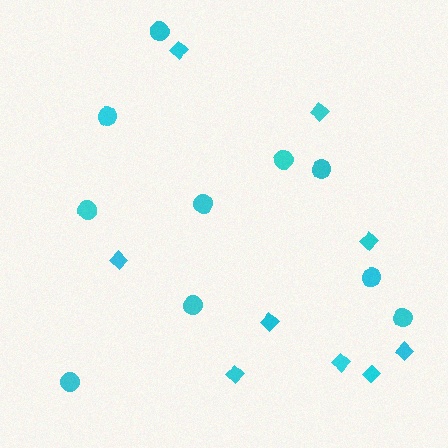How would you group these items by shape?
There are 2 groups: one group of circles (10) and one group of diamonds (9).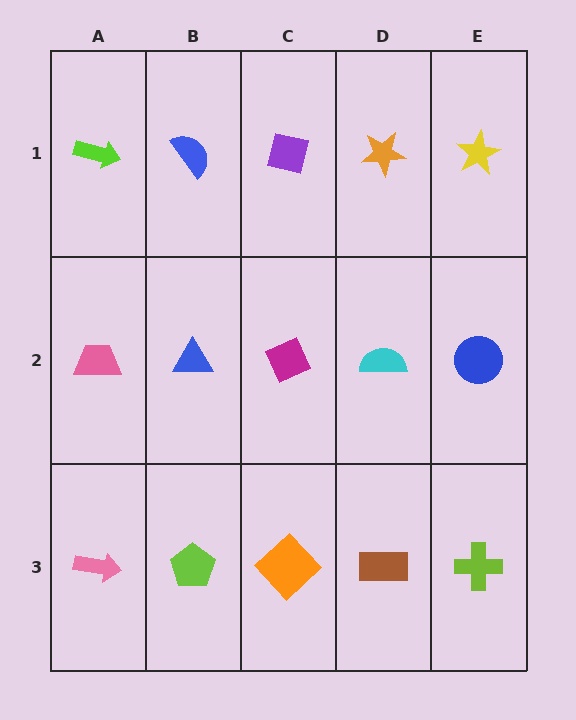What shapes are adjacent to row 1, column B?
A blue triangle (row 2, column B), a lime arrow (row 1, column A), a purple square (row 1, column C).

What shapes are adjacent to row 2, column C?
A purple square (row 1, column C), an orange diamond (row 3, column C), a blue triangle (row 2, column B), a cyan semicircle (row 2, column D).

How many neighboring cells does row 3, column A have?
2.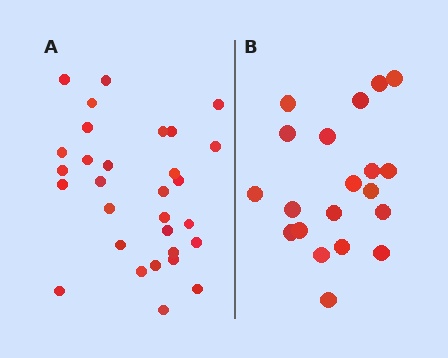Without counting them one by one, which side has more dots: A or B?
Region A (the left region) has more dots.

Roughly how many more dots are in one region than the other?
Region A has roughly 10 or so more dots than region B.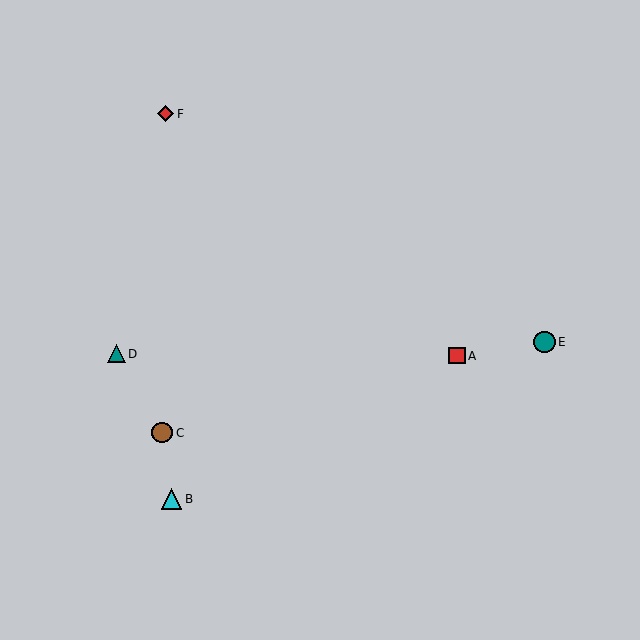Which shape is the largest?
The teal circle (labeled E) is the largest.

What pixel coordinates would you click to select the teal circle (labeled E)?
Click at (544, 342) to select the teal circle E.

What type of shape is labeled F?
Shape F is a red diamond.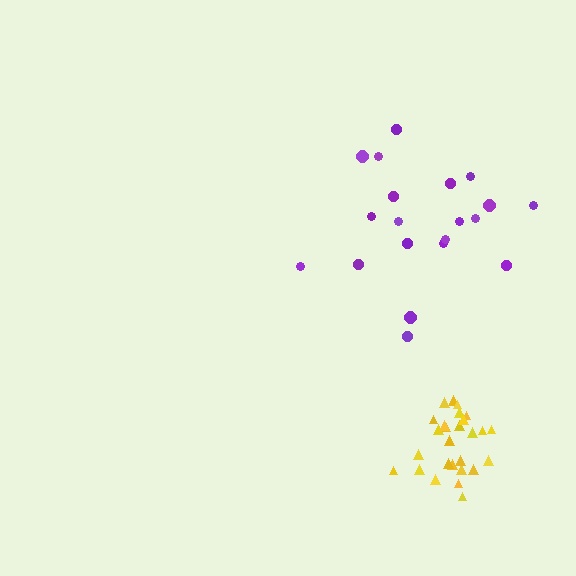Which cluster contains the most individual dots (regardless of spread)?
Yellow (27).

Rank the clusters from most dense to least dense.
yellow, purple.